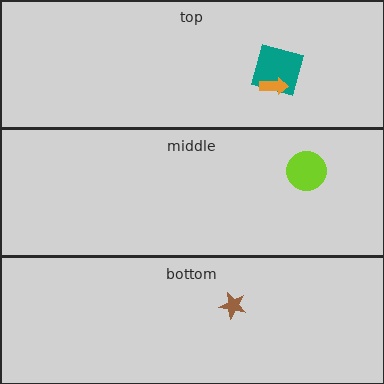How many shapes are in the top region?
2.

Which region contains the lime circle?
The middle region.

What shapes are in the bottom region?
The brown star.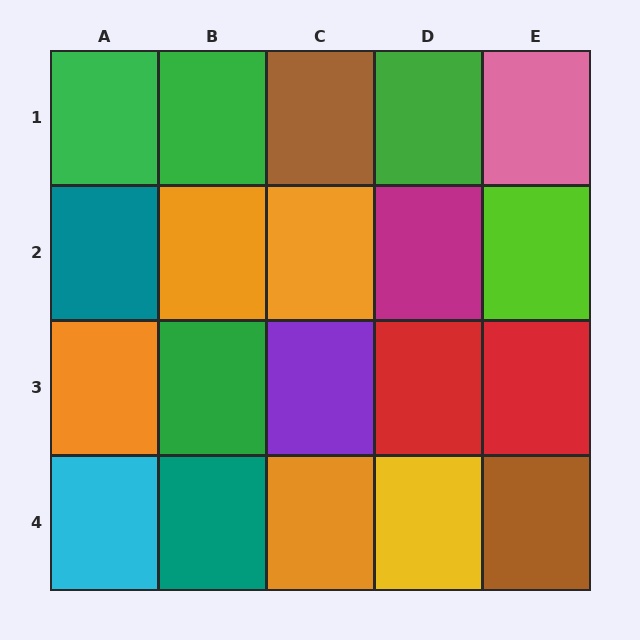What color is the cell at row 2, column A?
Teal.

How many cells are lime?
1 cell is lime.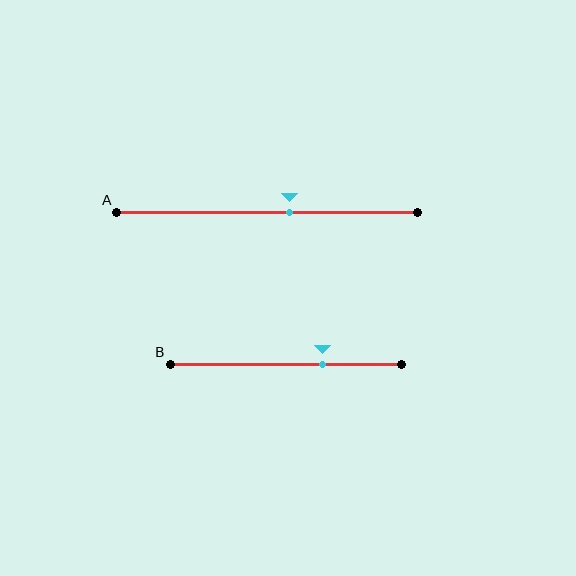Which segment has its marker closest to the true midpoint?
Segment A has its marker closest to the true midpoint.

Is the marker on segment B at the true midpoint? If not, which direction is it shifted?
No, the marker on segment B is shifted to the right by about 16% of the segment length.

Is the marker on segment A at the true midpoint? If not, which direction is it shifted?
No, the marker on segment A is shifted to the right by about 7% of the segment length.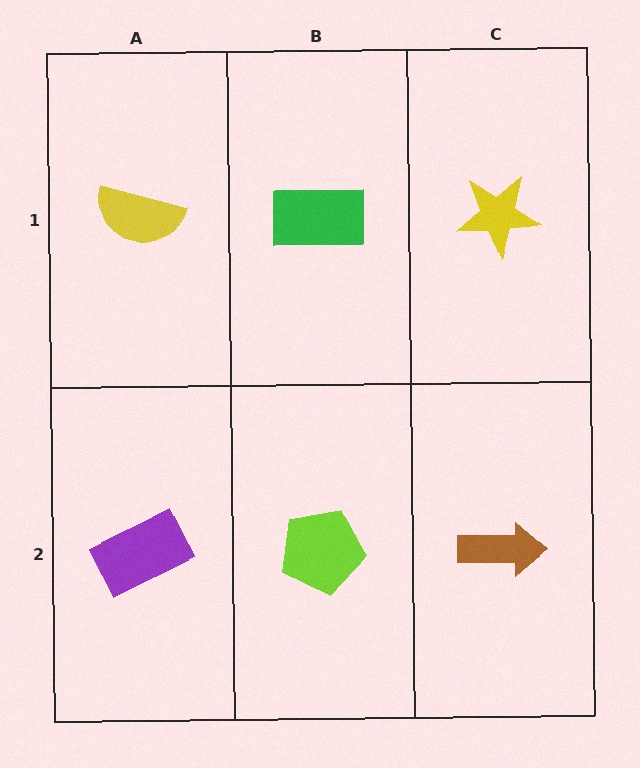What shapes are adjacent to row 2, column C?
A yellow star (row 1, column C), a lime pentagon (row 2, column B).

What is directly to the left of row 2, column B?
A purple rectangle.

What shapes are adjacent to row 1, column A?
A purple rectangle (row 2, column A), a green rectangle (row 1, column B).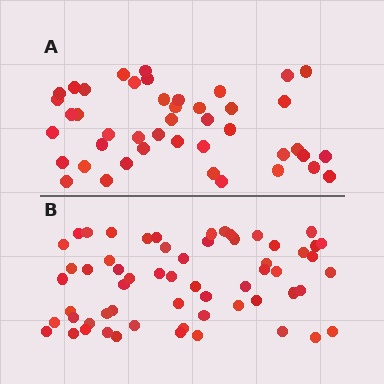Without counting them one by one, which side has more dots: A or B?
Region B (the bottom region) has more dots.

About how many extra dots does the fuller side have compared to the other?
Region B has approximately 15 more dots than region A.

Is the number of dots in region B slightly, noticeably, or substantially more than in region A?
Region B has noticeably more, but not dramatically so. The ratio is roughly 1.4 to 1.